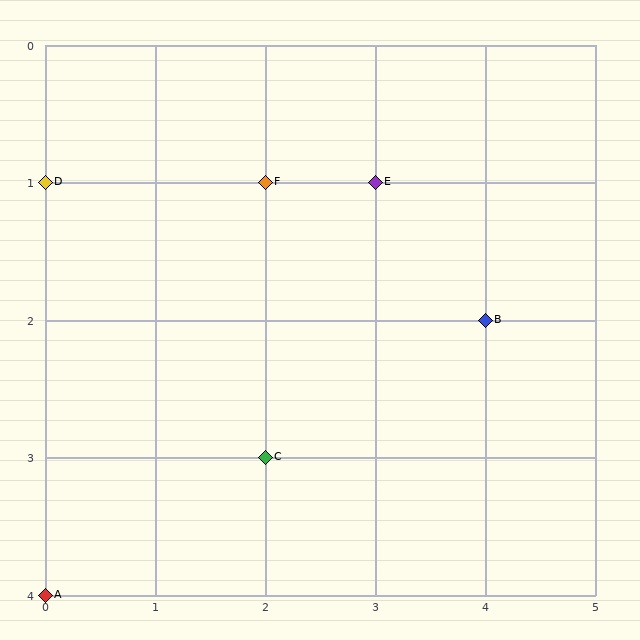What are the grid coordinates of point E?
Point E is at grid coordinates (3, 1).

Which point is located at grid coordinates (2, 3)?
Point C is at (2, 3).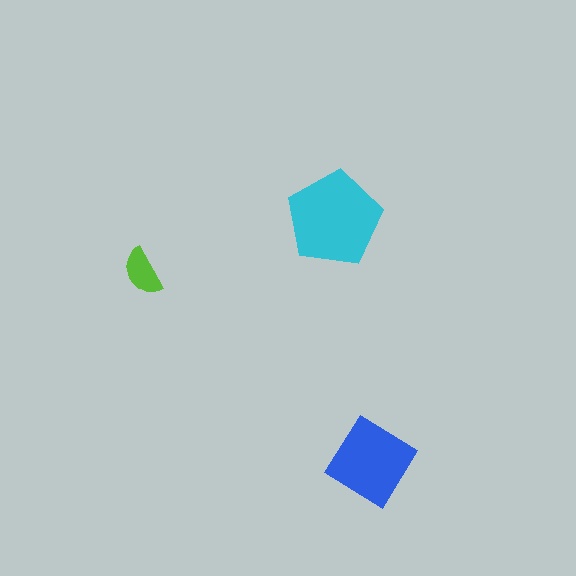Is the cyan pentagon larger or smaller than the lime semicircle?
Larger.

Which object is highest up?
The cyan pentagon is topmost.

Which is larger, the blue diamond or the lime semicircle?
The blue diamond.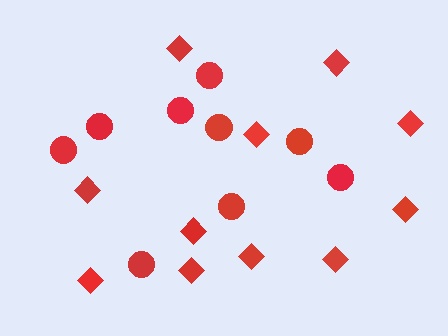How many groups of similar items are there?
There are 2 groups: one group of circles (9) and one group of diamonds (11).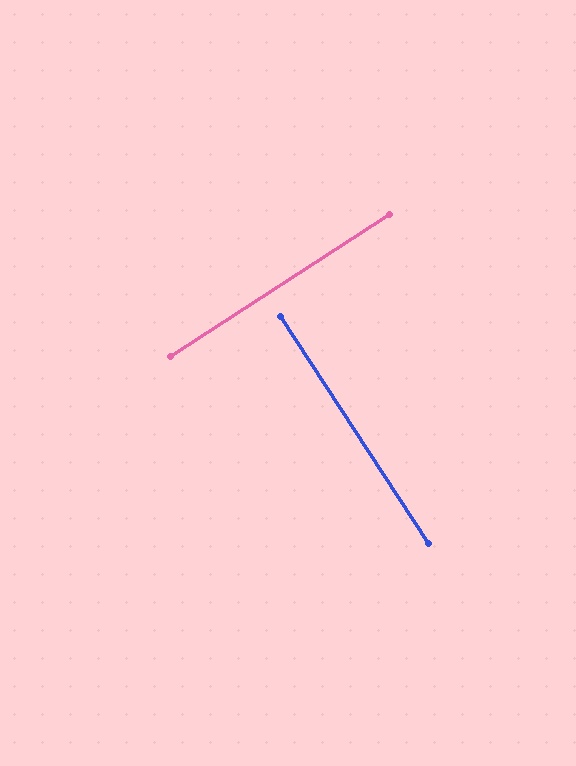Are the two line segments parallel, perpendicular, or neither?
Perpendicular — they meet at approximately 90°.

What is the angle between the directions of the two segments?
Approximately 90 degrees.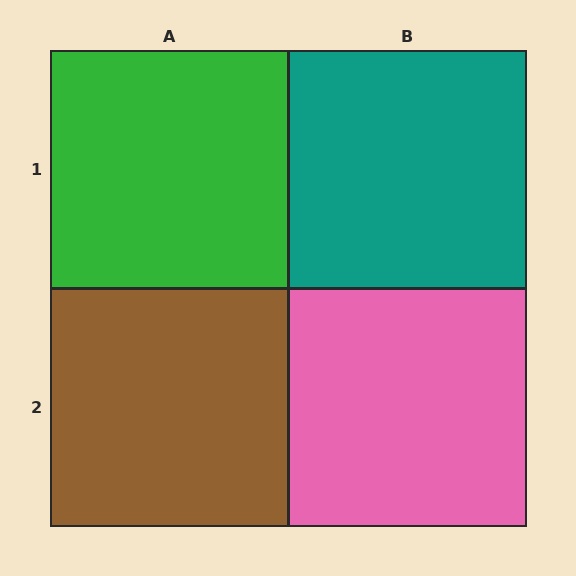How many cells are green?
1 cell is green.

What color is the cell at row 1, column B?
Teal.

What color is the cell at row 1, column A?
Green.